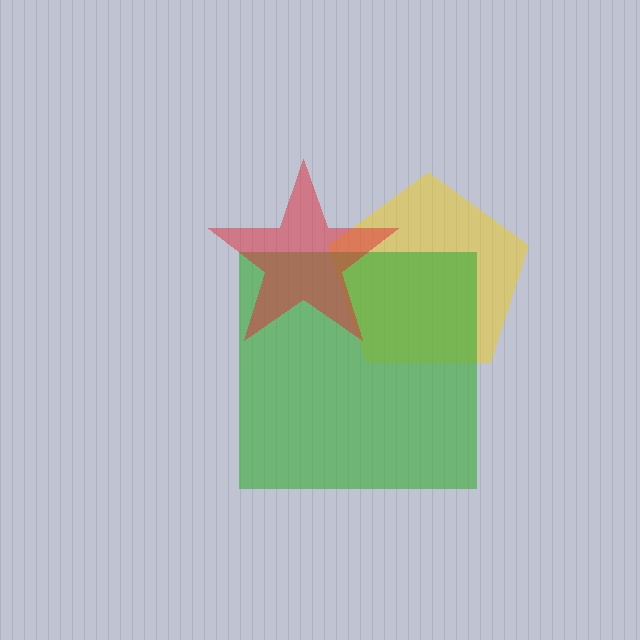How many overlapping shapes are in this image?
There are 3 overlapping shapes in the image.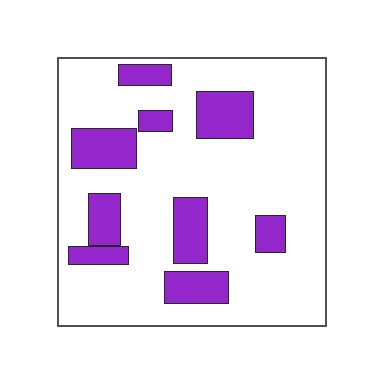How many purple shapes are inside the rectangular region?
9.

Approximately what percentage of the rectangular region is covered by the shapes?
Approximately 20%.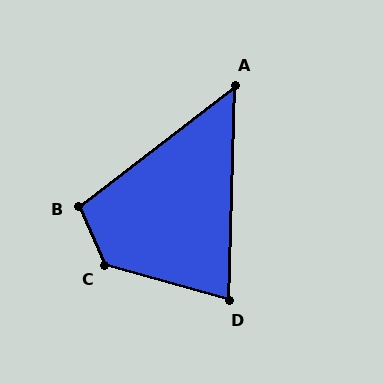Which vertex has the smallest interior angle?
A, at approximately 51 degrees.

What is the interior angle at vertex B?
Approximately 104 degrees (obtuse).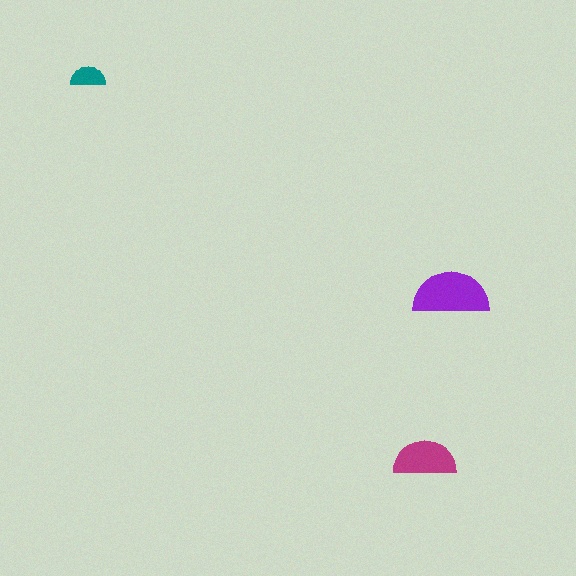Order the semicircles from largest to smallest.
the purple one, the magenta one, the teal one.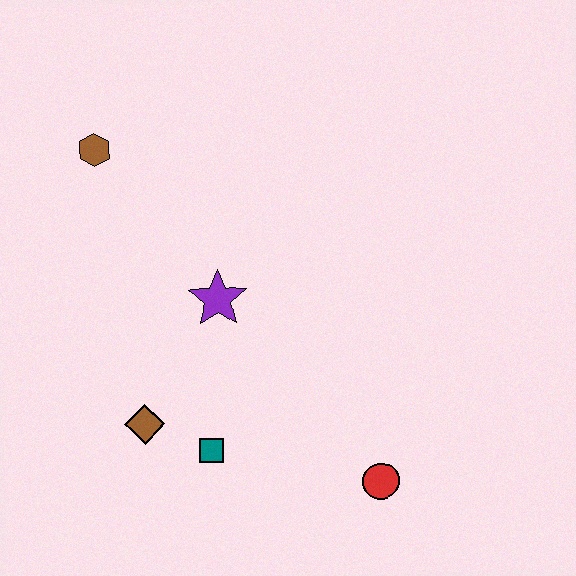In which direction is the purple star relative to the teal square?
The purple star is above the teal square.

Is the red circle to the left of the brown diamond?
No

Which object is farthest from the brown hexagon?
The red circle is farthest from the brown hexagon.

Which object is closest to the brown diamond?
The teal square is closest to the brown diamond.